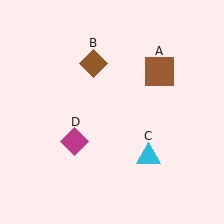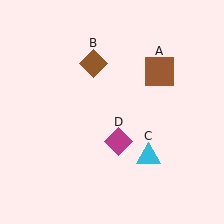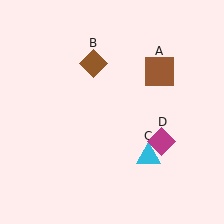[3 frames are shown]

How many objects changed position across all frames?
1 object changed position: magenta diamond (object D).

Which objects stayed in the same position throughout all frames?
Brown square (object A) and brown diamond (object B) and cyan triangle (object C) remained stationary.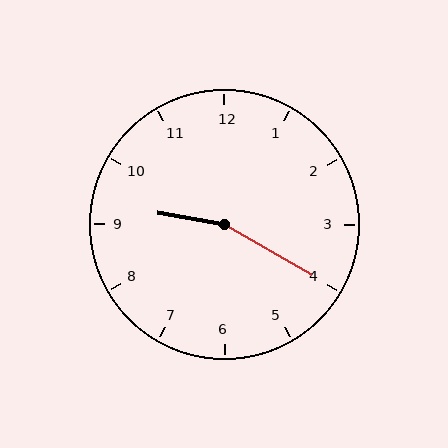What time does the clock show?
9:20.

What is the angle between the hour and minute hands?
Approximately 160 degrees.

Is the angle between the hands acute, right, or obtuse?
It is obtuse.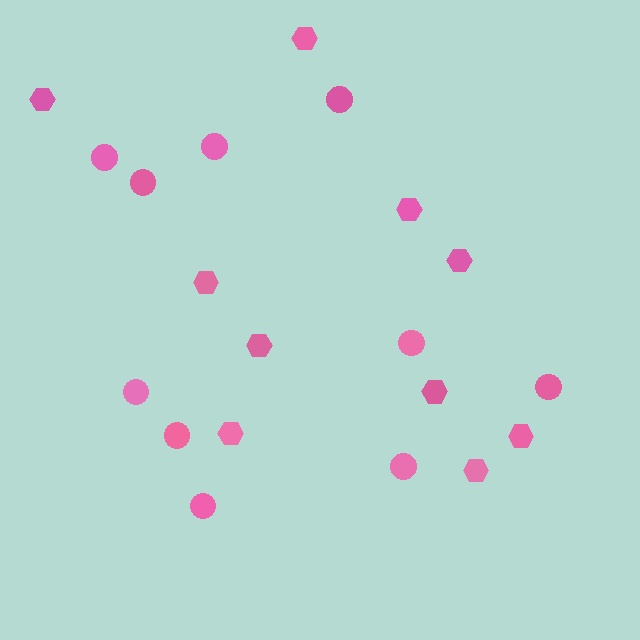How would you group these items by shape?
There are 2 groups: one group of circles (10) and one group of hexagons (10).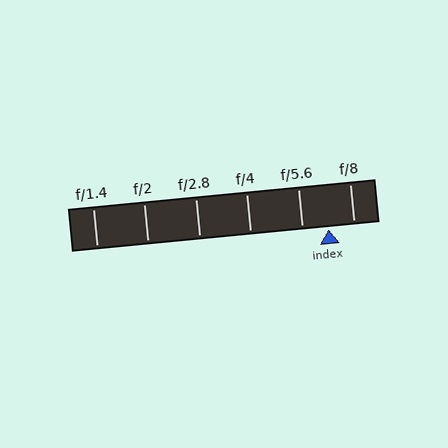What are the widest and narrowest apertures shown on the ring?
The widest aperture shown is f/1.4 and the narrowest is f/8.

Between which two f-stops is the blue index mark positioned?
The index mark is between f/5.6 and f/8.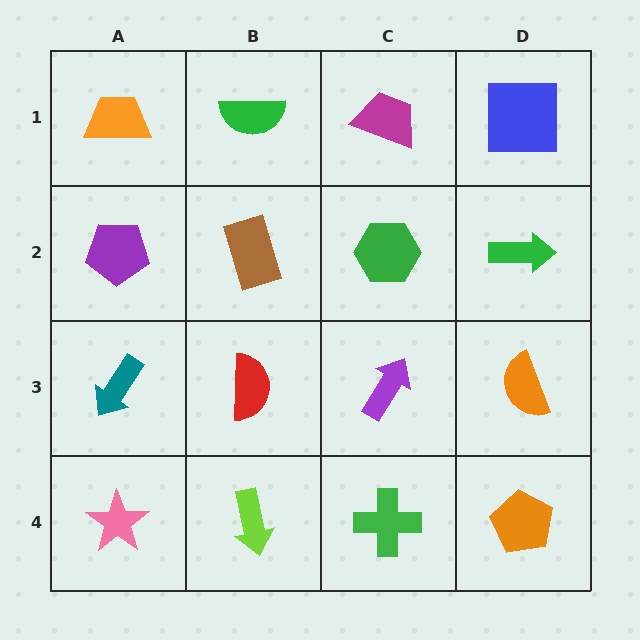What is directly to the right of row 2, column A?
A brown rectangle.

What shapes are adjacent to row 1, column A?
A purple pentagon (row 2, column A), a green semicircle (row 1, column B).